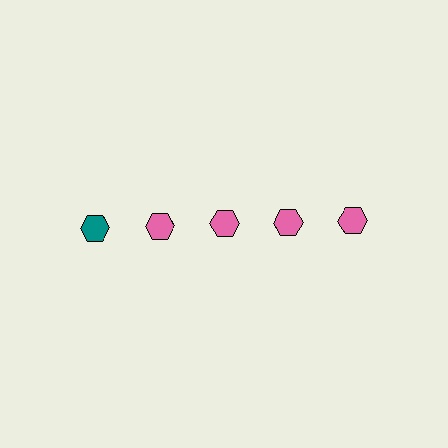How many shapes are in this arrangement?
There are 5 shapes arranged in a grid pattern.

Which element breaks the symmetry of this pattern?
The teal hexagon in the top row, leftmost column breaks the symmetry. All other shapes are pink hexagons.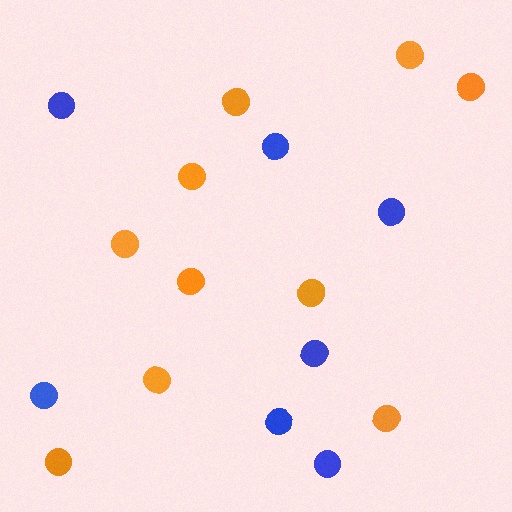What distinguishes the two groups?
There are 2 groups: one group of orange circles (10) and one group of blue circles (7).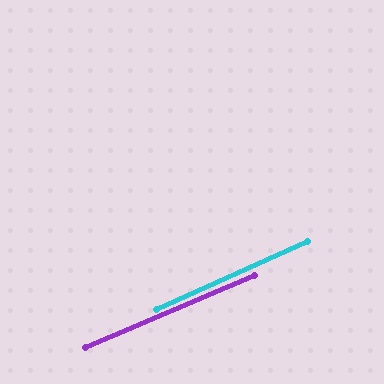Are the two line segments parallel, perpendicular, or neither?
Parallel — their directions differ by only 0.9°.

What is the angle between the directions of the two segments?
Approximately 1 degree.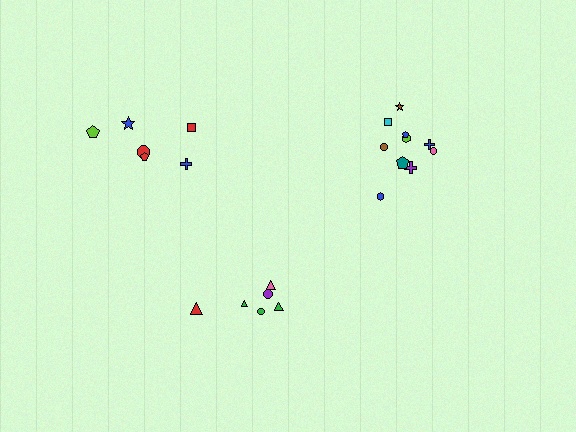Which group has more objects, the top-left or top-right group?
The top-right group.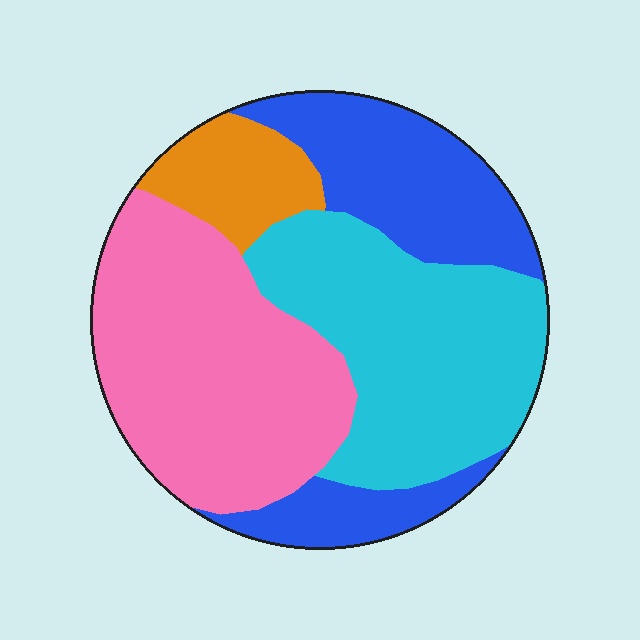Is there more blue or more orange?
Blue.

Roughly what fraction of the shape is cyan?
Cyan covers roughly 30% of the shape.